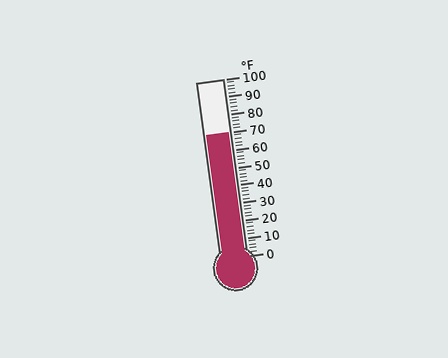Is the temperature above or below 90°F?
The temperature is below 90°F.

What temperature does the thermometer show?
The thermometer shows approximately 70°F.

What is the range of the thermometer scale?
The thermometer scale ranges from 0°F to 100°F.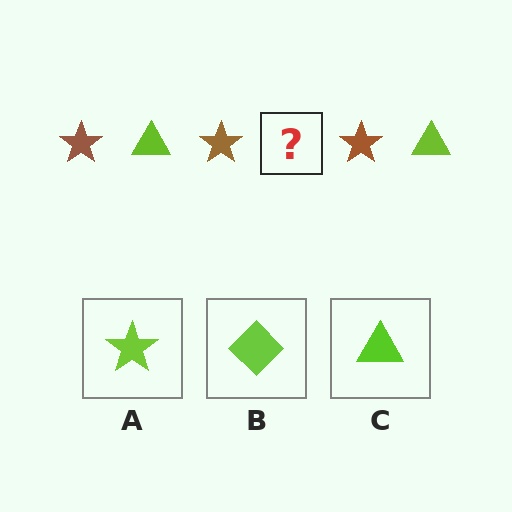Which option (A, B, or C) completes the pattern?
C.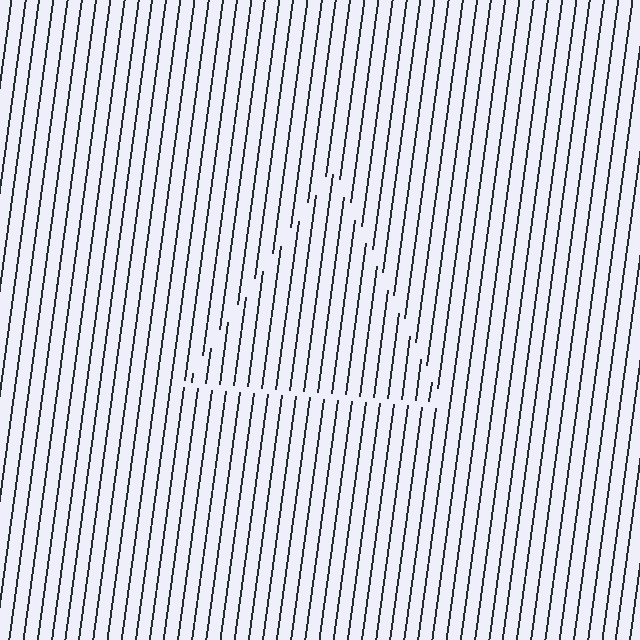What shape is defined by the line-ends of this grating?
An illusory triangle. The interior of the shape contains the same grating, shifted by half a period — the contour is defined by the phase discontinuity where line-ends from the inner and outer gratings abut.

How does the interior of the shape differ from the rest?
The interior of the shape contains the same grating, shifted by half a period — the contour is defined by the phase discontinuity where line-ends from the inner and outer gratings abut.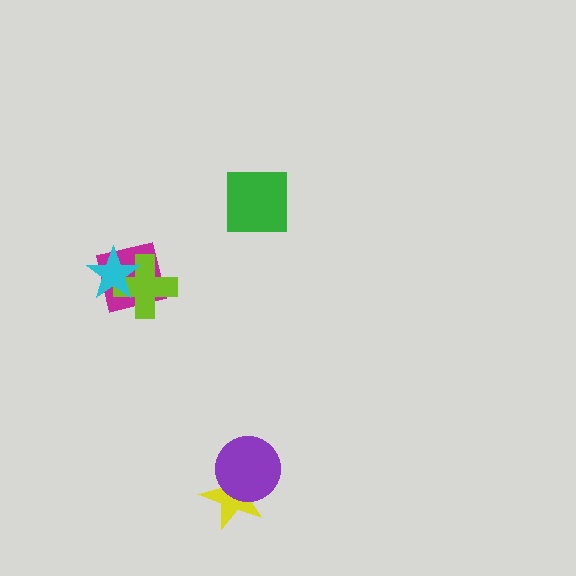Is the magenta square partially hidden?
Yes, it is partially covered by another shape.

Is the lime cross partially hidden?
Yes, it is partially covered by another shape.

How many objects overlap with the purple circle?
1 object overlaps with the purple circle.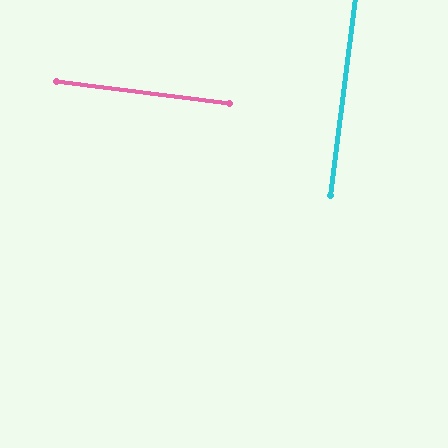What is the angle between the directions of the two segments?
Approximately 90 degrees.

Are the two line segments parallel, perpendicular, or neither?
Perpendicular — they meet at approximately 90°.